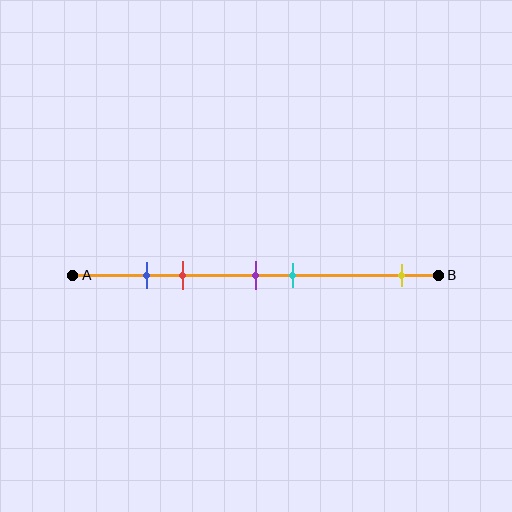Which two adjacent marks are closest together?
The blue and red marks are the closest adjacent pair.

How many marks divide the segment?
There are 5 marks dividing the segment.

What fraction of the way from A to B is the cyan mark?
The cyan mark is approximately 60% (0.6) of the way from A to B.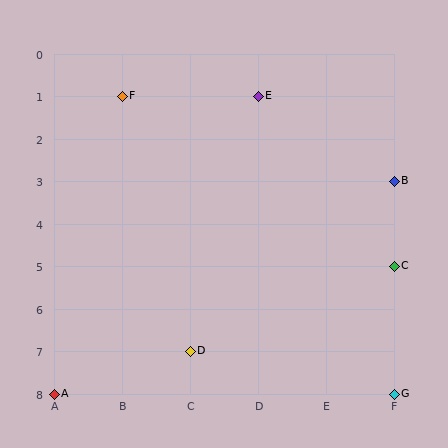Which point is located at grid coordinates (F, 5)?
Point C is at (F, 5).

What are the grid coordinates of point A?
Point A is at grid coordinates (A, 8).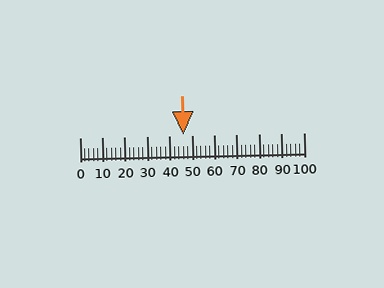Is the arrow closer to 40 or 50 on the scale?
The arrow is closer to 50.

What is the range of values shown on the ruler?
The ruler shows values from 0 to 100.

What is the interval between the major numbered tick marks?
The major tick marks are spaced 10 units apart.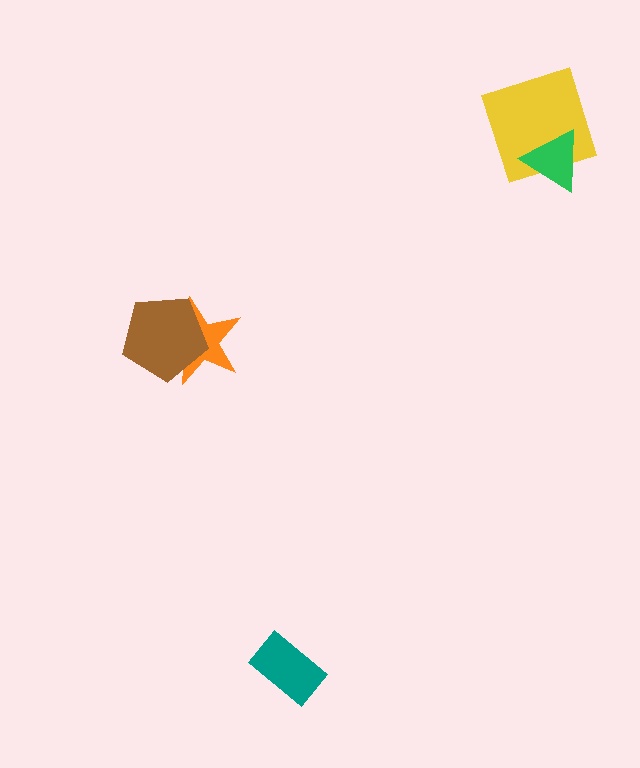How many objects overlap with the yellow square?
1 object overlaps with the yellow square.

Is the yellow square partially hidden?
Yes, it is partially covered by another shape.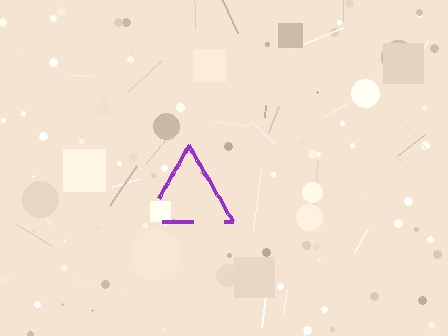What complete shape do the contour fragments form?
The contour fragments form a triangle.